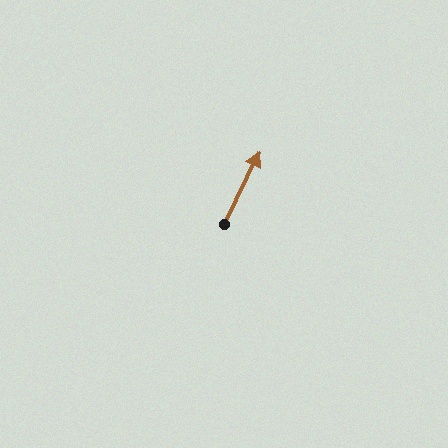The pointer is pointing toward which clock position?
Roughly 1 o'clock.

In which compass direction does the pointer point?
Northeast.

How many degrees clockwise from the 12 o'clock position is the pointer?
Approximately 26 degrees.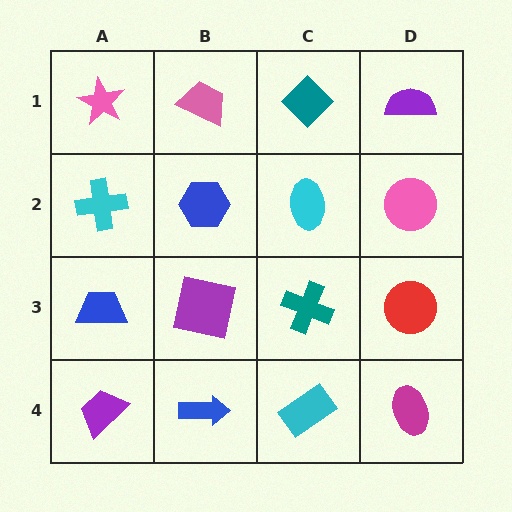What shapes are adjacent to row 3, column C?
A cyan ellipse (row 2, column C), a cyan rectangle (row 4, column C), a purple square (row 3, column B), a red circle (row 3, column D).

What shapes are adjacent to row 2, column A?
A pink star (row 1, column A), a blue trapezoid (row 3, column A), a blue hexagon (row 2, column B).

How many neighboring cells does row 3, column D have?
3.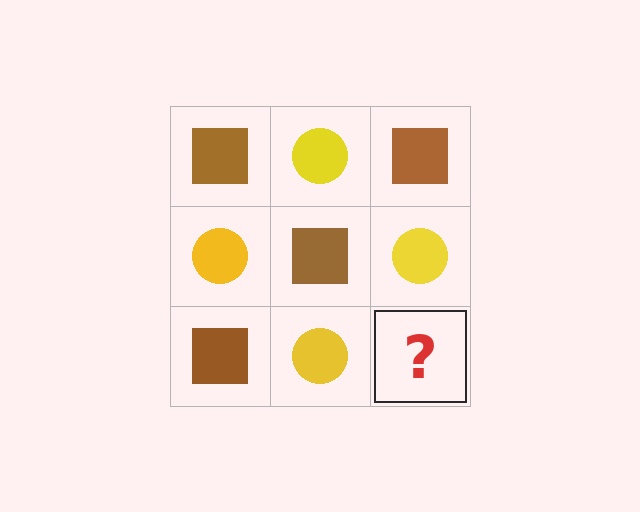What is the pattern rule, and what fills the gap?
The rule is that it alternates brown square and yellow circle in a checkerboard pattern. The gap should be filled with a brown square.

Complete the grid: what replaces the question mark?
The question mark should be replaced with a brown square.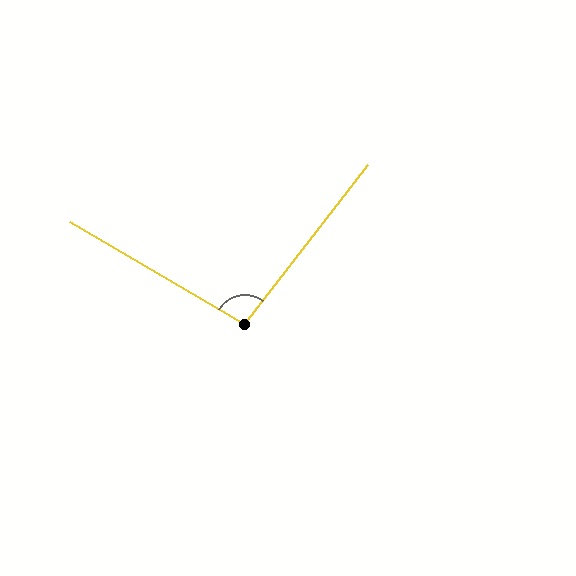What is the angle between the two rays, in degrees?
Approximately 97 degrees.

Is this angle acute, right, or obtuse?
It is obtuse.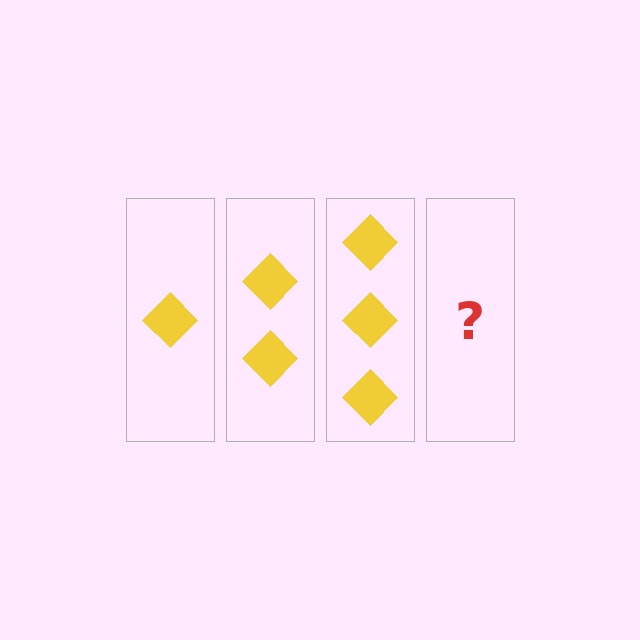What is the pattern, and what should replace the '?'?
The pattern is that each step adds one more diamond. The '?' should be 4 diamonds.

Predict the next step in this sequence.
The next step is 4 diamonds.